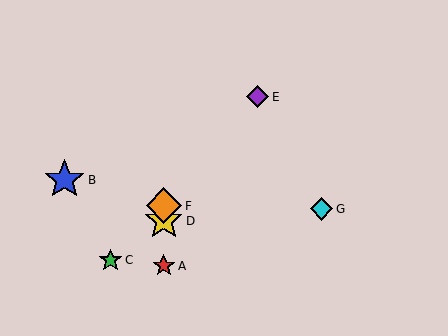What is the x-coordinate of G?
Object G is at x≈322.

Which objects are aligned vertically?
Objects A, D, F are aligned vertically.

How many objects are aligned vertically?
3 objects (A, D, F) are aligned vertically.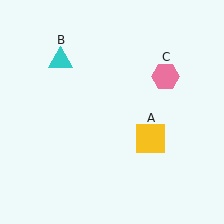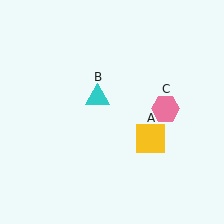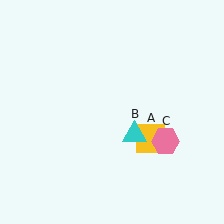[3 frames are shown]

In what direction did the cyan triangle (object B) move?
The cyan triangle (object B) moved down and to the right.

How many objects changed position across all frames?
2 objects changed position: cyan triangle (object B), pink hexagon (object C).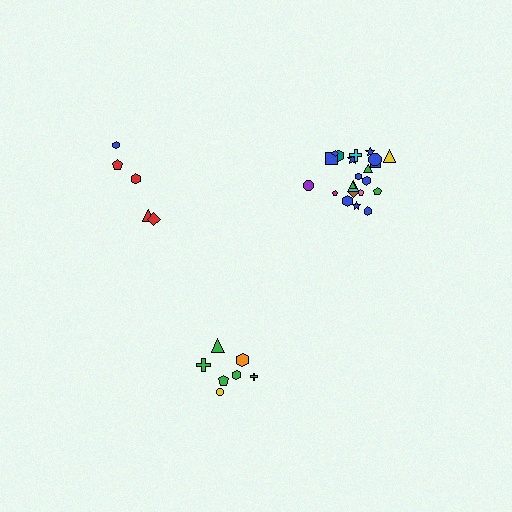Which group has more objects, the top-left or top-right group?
The top-right group.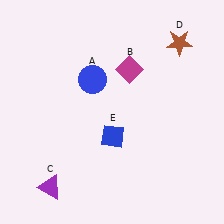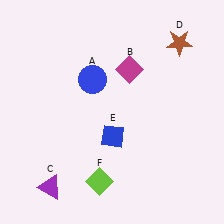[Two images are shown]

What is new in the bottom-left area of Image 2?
A lime diamond (F) was added in the bottom-left area of Image 2.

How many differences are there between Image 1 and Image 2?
There is 1 difference between the two images.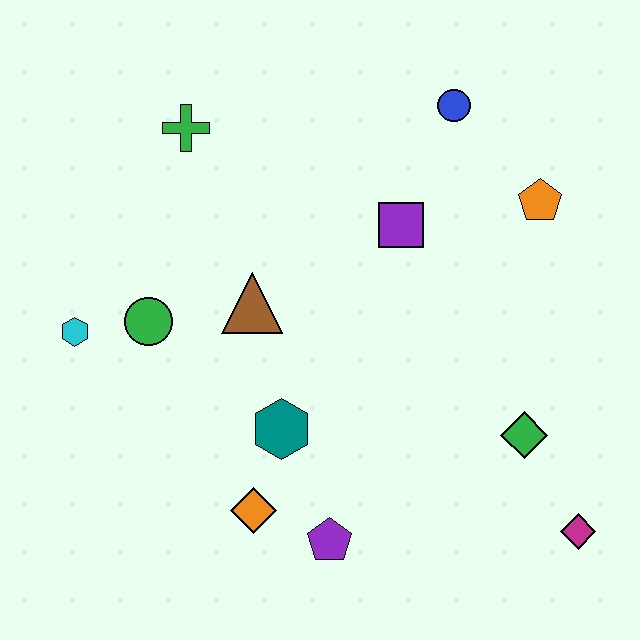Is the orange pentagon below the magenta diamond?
No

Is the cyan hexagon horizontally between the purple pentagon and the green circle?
No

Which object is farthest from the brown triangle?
The magenta diamond is farthest from the brown triangle.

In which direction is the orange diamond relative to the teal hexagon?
The orange diamond is below the teal hexagon.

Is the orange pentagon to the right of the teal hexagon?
Yes